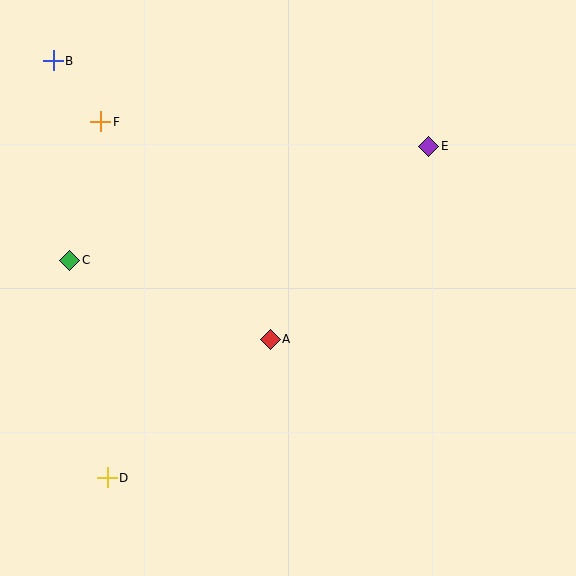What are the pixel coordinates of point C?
Point C is at (70, 260).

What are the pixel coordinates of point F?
Point F is at (101, 122).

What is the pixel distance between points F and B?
The distance between F and B is 77 pixels.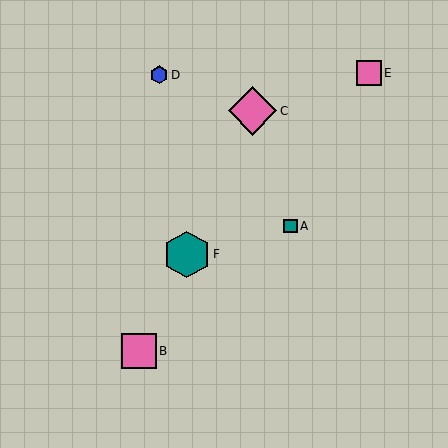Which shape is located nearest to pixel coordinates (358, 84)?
The pink square (labeled E) at (369, 73) is nearest to that location.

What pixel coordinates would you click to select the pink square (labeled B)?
Click at (139, 351) to select the pink square B.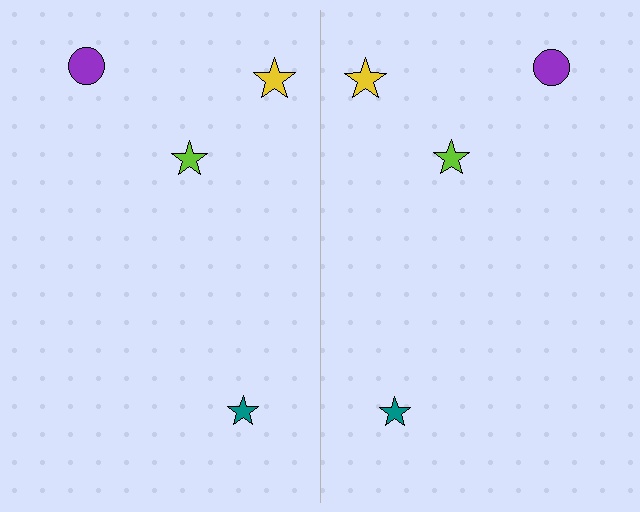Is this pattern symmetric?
Yes, this pattern has bilateral (reflection) symmetry.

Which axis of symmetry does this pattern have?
The pattern has a vertical axis of symmetry running through the center of the image.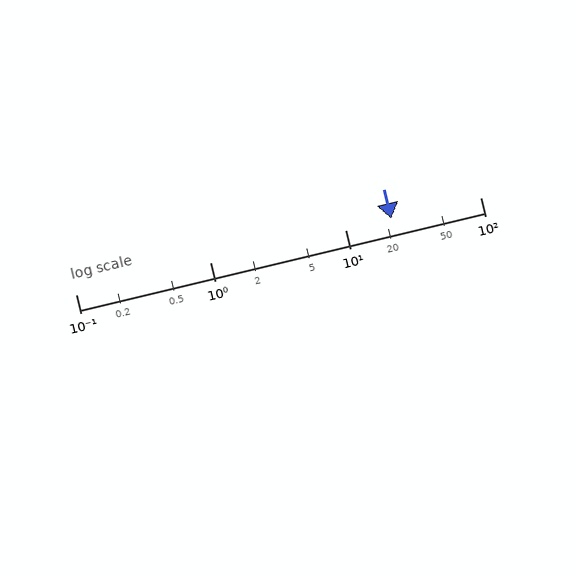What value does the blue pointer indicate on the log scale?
The pointer indicates approximately 22.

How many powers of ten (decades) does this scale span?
The scale spans 3 decades, from 0.1 to 100.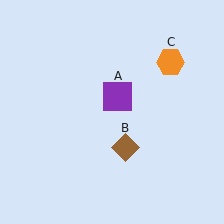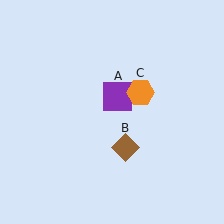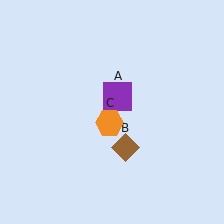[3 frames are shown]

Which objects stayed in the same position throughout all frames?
Purple square (object A) and brown diamond (object B) remained stationary.